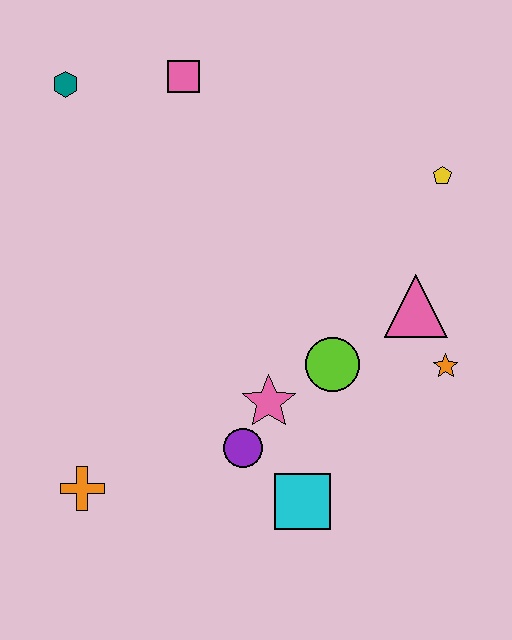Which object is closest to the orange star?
The pink triangle is closest to the orange star.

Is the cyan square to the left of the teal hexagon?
No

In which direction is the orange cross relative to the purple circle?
The orange cross is to the left of the purple circle.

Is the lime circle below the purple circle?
No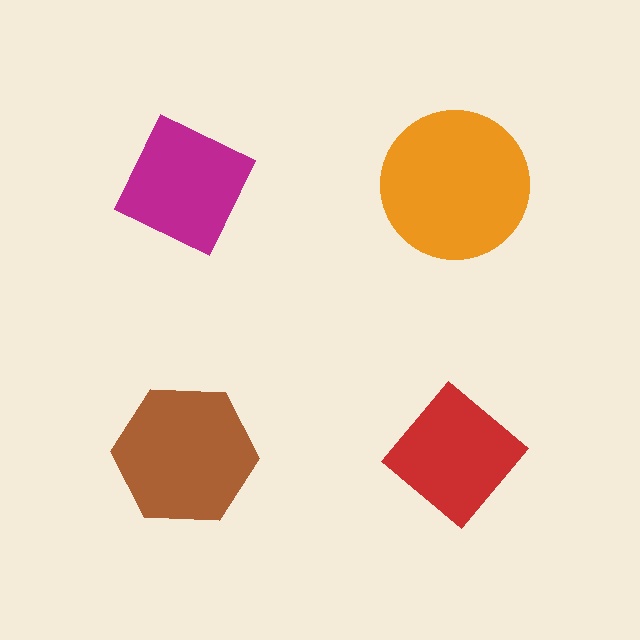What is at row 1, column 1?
A magenta diamond.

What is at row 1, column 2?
An orange circle.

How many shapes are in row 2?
2 shapes.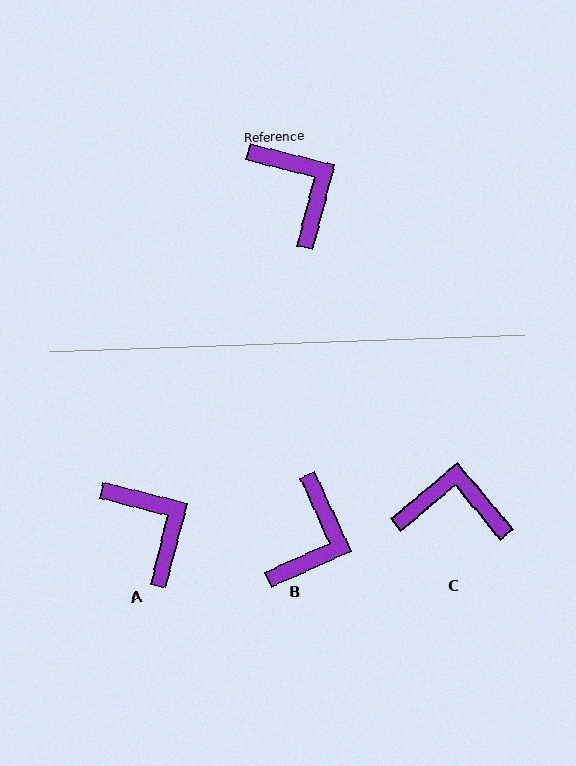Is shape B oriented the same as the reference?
No, it is off by about 51 degrees.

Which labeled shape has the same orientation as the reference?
A.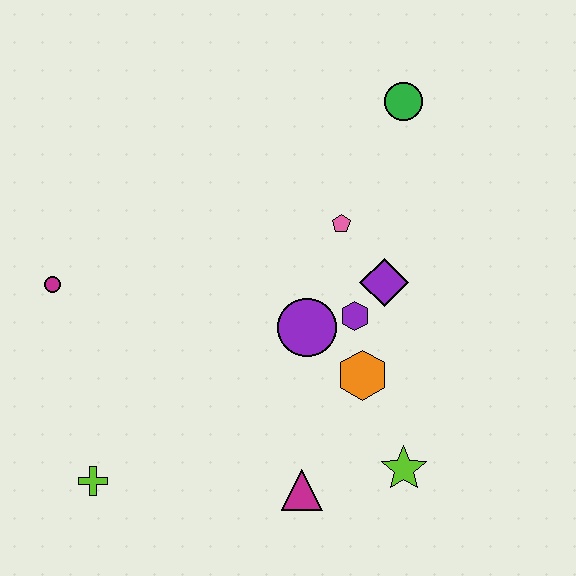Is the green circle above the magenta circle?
Yes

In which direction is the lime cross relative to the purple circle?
The lime cross is to the left of the purple circle.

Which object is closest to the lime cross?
The magenta circle is closest to the lime cross.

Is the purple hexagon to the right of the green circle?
No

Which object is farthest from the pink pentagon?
The lime cross is farthest from the pink pentagon.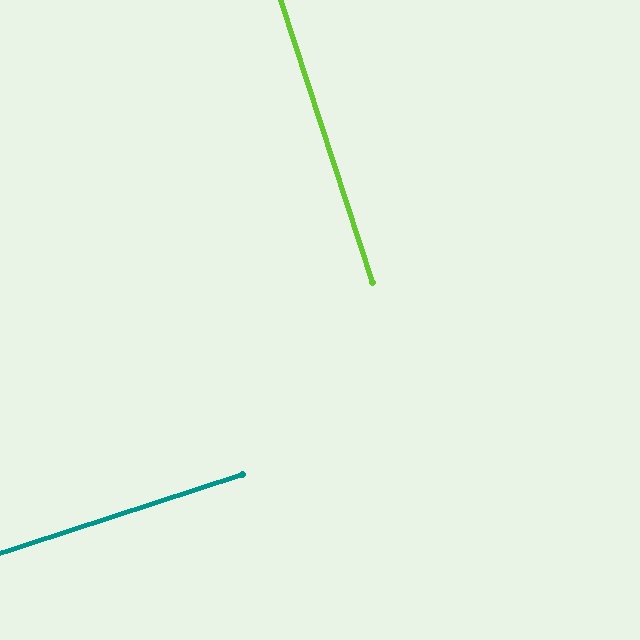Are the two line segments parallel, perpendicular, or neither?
Perpendicular — they meet at approximately 90°.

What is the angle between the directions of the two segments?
Approximately 90 degrees.